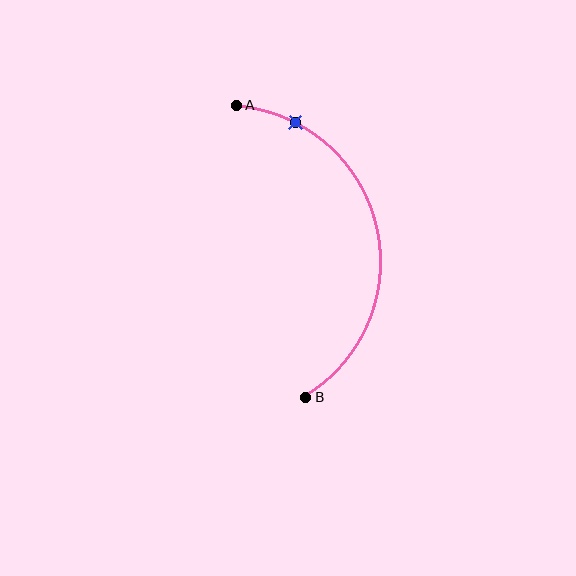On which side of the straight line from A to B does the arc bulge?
The arc bulges to the right of the straight line connecting A and B.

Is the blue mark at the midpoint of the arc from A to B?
No. The blue mark lies on the arc but is closer to endpoint A. The arc midpoint would be at the point on the curve equidistant along the arc from both A and B.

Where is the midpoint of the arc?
The arc midpoint is the point on the curve farthest from the straight line joining A and B. It sits to the right of that line.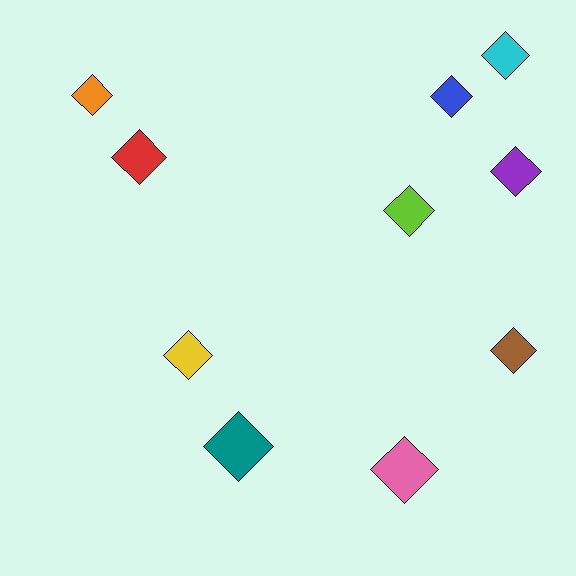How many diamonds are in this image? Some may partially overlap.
There are 10 diamonds.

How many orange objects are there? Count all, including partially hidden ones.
There is 1 orange object.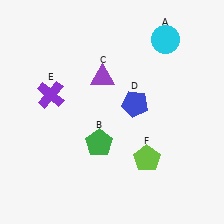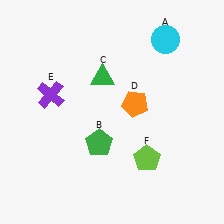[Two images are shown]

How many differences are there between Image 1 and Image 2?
There are 2 differences between the two images.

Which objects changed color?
C changed from purple to green. D changed from blue to orange.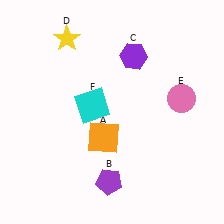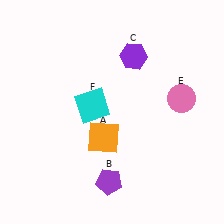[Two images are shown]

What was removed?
The yellow star (D) was removed in Image 2.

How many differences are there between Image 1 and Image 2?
There is 1 difference between the two images.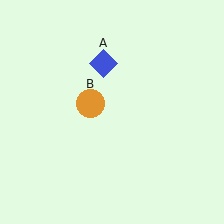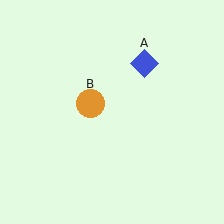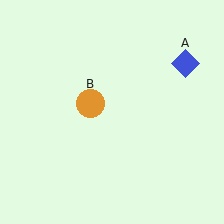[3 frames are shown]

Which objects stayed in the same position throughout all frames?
Orange circle (object B) remained stationary.